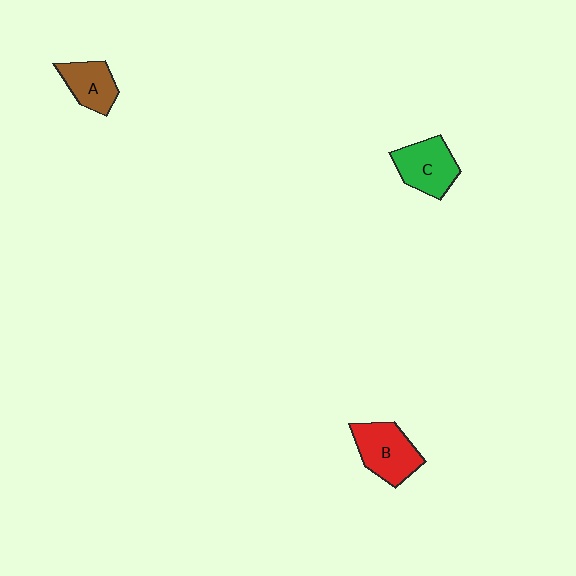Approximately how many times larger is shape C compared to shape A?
Approximately 1.3 times.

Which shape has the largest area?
Shape B (red).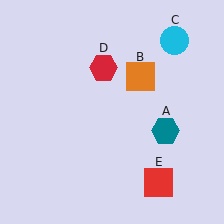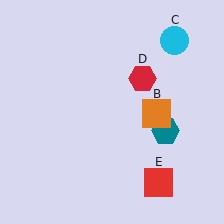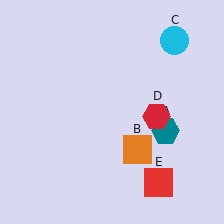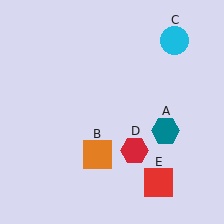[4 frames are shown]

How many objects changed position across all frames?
2 objects changed position: orange square (object B), red hexagon (object D).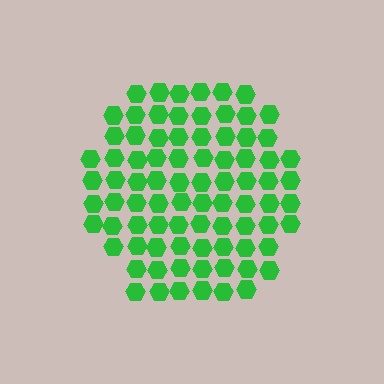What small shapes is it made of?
It is made of small hexagons.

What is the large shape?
The large shape is a hexagon.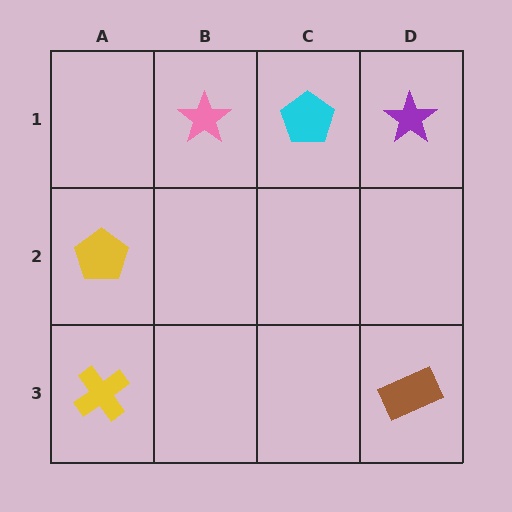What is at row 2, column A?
A yellow pentagon.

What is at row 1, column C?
A cyan pentagon.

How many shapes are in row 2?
1 shape.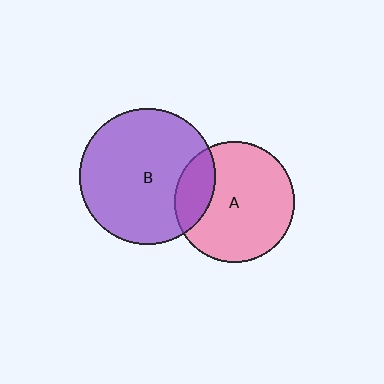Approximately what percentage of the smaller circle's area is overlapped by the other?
Approximately 20%.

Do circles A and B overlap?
Yes.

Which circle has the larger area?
Circle B (purple).